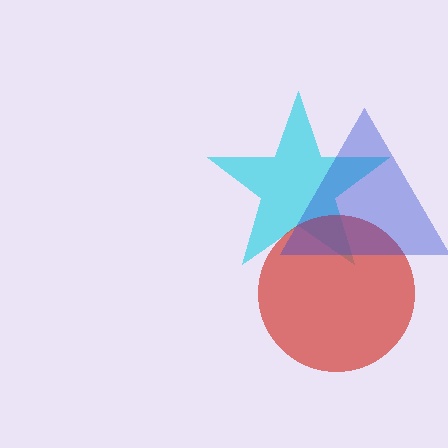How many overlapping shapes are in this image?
There are 3 overlapping shapes in the image.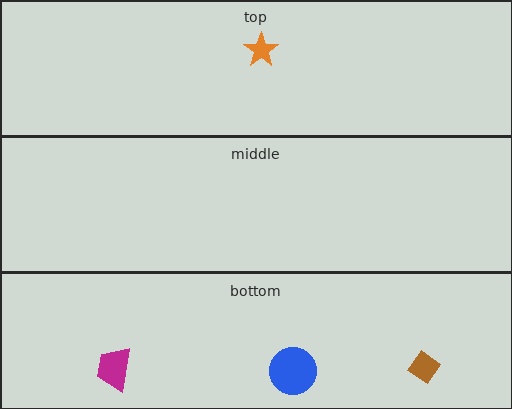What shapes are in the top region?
The orange star.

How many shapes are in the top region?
1.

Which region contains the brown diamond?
The bottom region.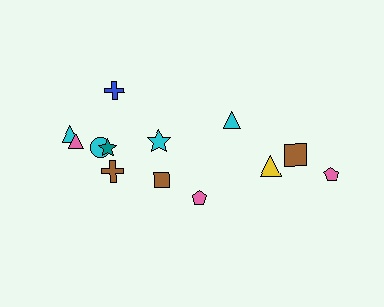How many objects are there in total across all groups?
There are 13 objects.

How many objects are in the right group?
There are 5 objects.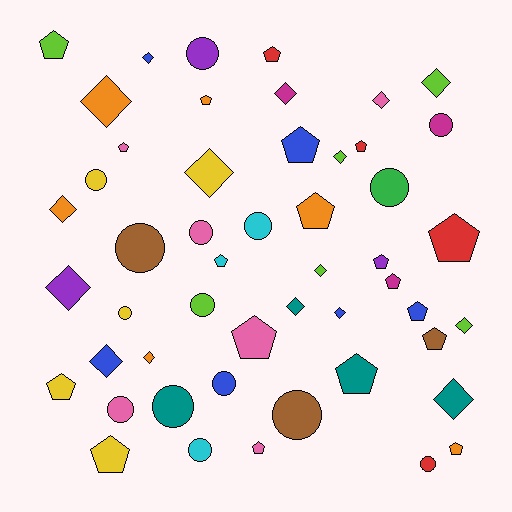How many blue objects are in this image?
There are 6 blue objects.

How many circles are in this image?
There are 15 circles.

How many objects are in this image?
There are 50 objects.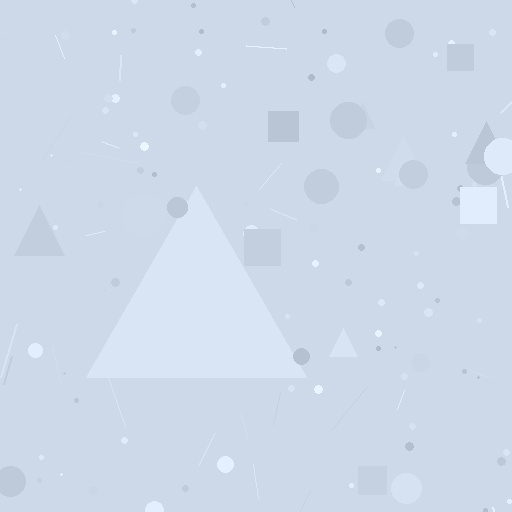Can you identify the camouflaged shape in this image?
The camouflaged shape is a triangle.